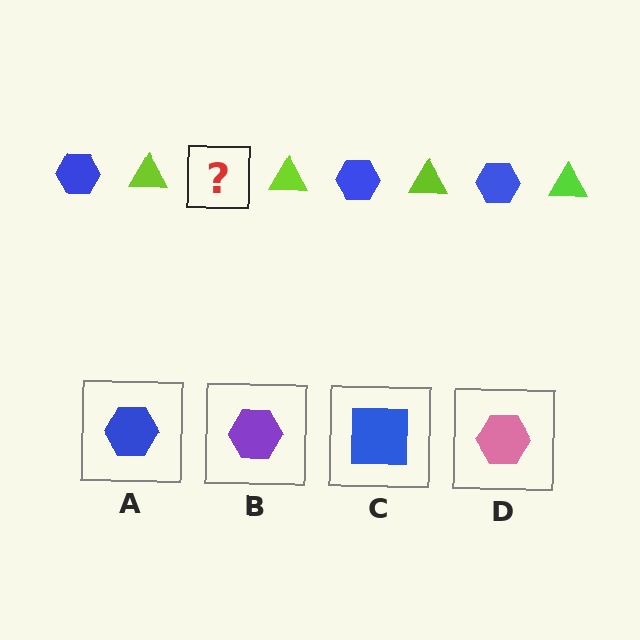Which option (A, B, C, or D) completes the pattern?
A.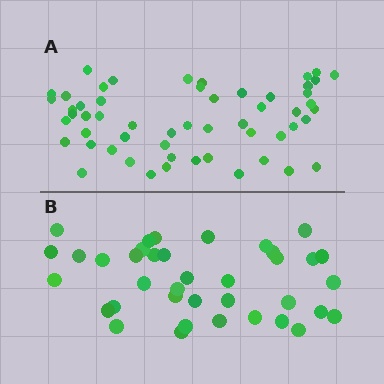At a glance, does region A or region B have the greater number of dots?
Region A (the top region) has more dots.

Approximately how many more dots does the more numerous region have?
Region A has approximately 15 more dots than region B.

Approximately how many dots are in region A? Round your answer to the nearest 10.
About 60 dots. (The exact count is 55, which rounds to 60.)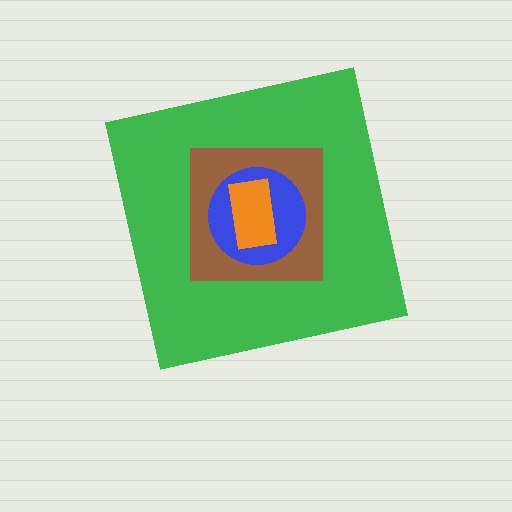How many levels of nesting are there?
4.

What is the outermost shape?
The green square.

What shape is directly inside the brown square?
The blue circle.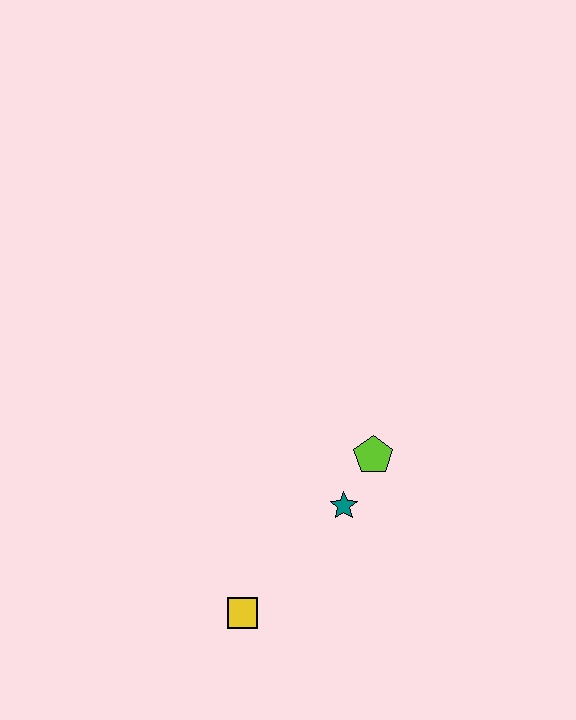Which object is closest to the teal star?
The lime pentagon is closest to the teal star.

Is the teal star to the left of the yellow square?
No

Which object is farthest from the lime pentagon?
The yellow square is farthest from the lime pentagon.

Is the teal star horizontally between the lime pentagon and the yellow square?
Yes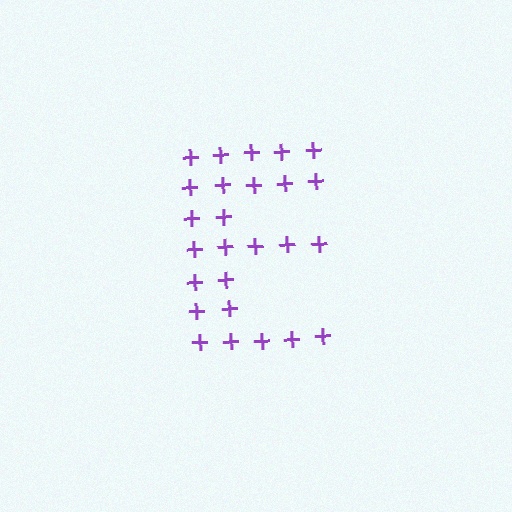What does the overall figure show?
The overall figure shows the letter E.